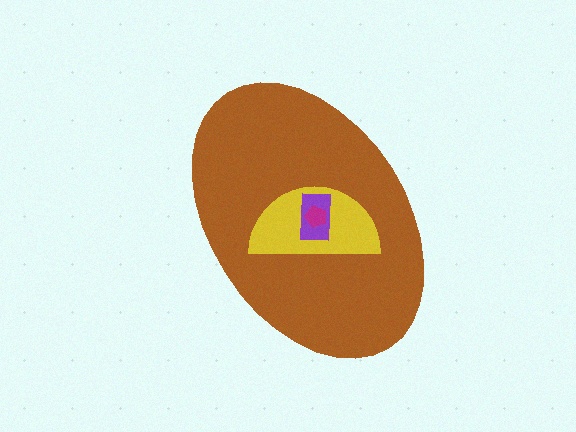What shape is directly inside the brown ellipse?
The yellow semicircle.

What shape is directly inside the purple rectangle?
The magenta pentagon.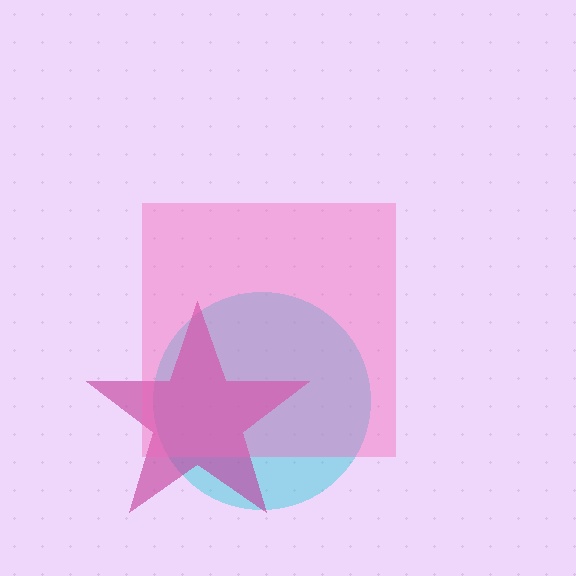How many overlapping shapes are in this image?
There are 3 overlapping shapes in the image.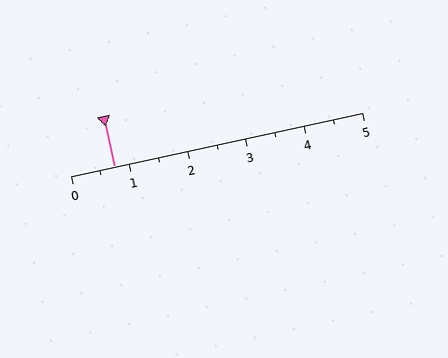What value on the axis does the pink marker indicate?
The marker indicates approximately 0.8.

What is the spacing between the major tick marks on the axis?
The major ticks are spaced 1 apart.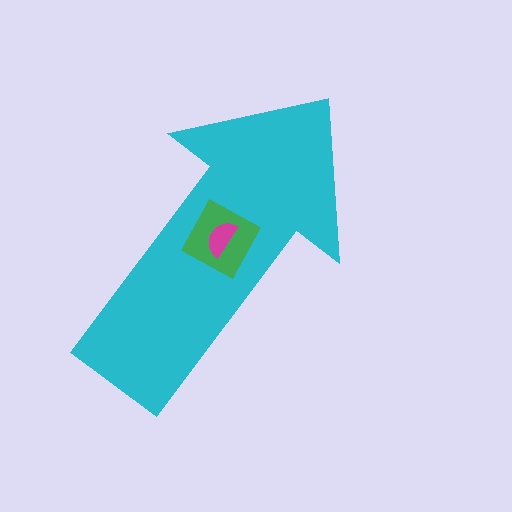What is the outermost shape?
The cyan arrow.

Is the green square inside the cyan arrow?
Yes.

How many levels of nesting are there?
3.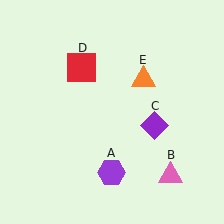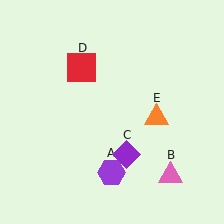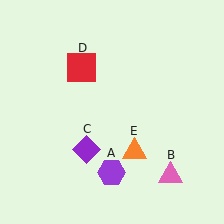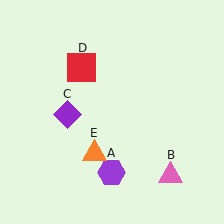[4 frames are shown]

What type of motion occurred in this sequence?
The purple diamond (object C), orange triangle (object E) rotated clockwise around the center of the scene.